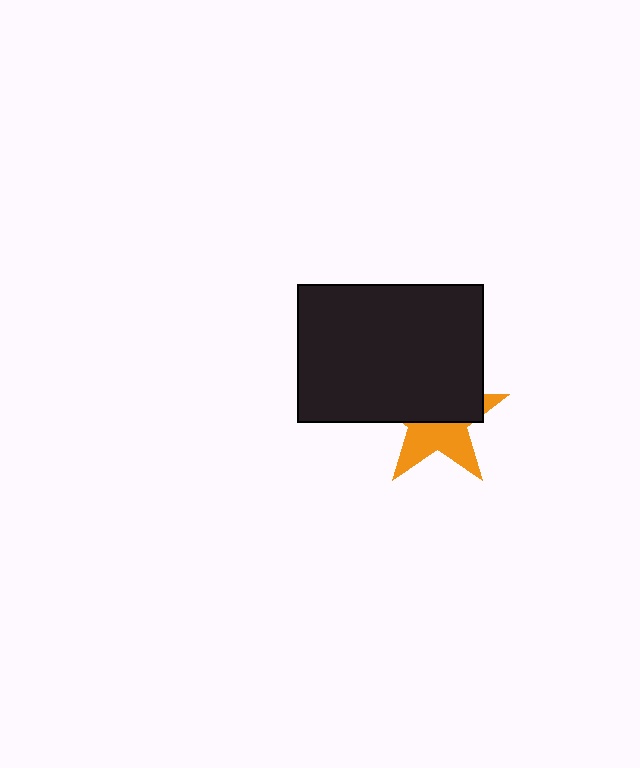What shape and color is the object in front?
The object in front is a black rectangle.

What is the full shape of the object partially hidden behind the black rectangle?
The partially hidden object is an orange star.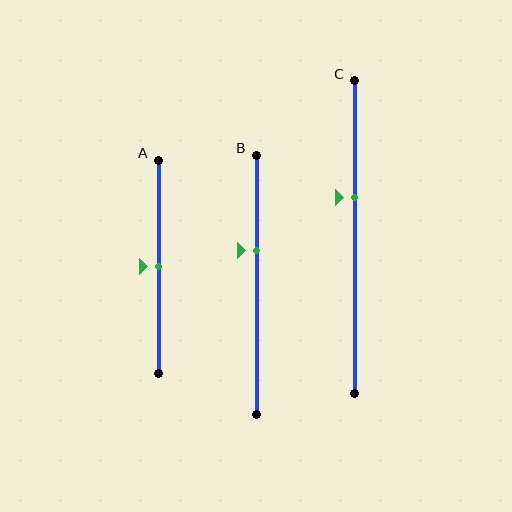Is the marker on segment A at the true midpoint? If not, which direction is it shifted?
Yes, the marker on segment A is at the true midpoint.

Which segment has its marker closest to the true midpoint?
Segment A has its marker closest to the true midpoint.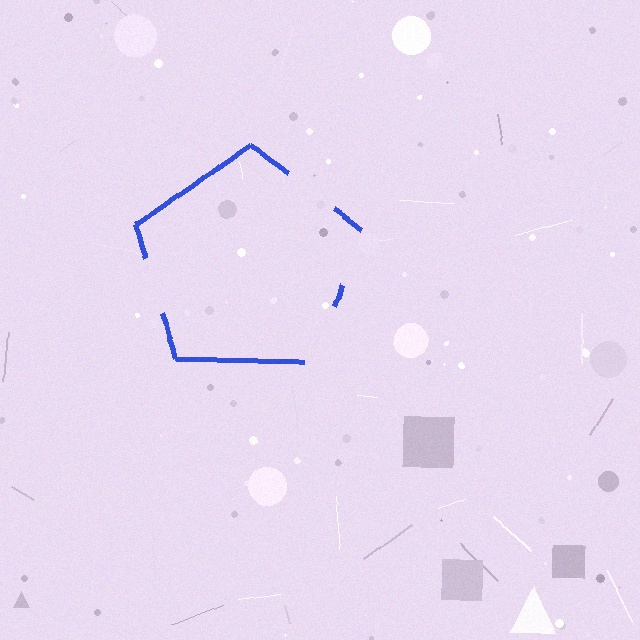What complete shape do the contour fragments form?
The contour fragments form a pentagon.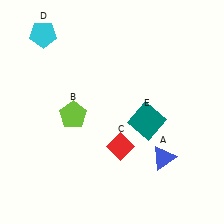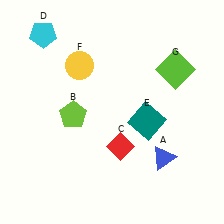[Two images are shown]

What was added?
A yellow circle (F), a lime square (G) were added in Image 2.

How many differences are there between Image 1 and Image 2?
There are 2 differences between the two images.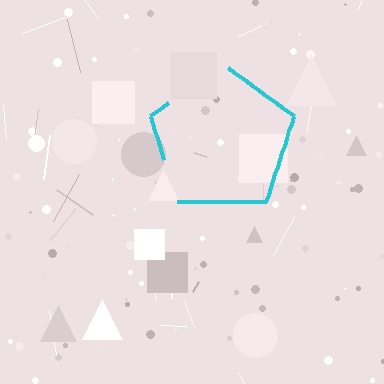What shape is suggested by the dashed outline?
The dashed outline suggests a pentagon.